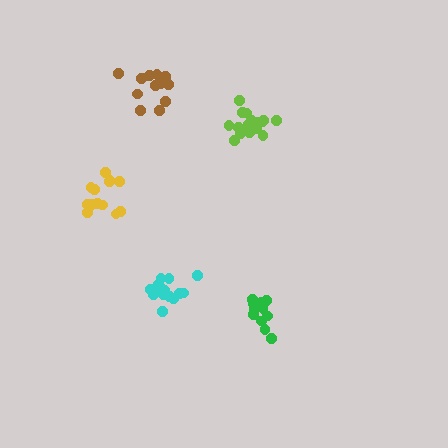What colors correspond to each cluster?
The clusters are colored: yellow, lime, cyan, brown, green.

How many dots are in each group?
Group 1: 13 dots, Group 2: 18 dots, Group 3: 17 dots, Group 4: 14 dots, Group 5: 12 dots (74 total).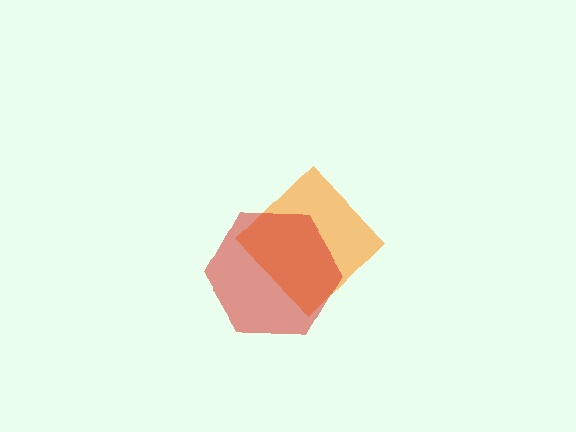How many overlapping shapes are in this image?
There are 2 overlapping shapes in the image.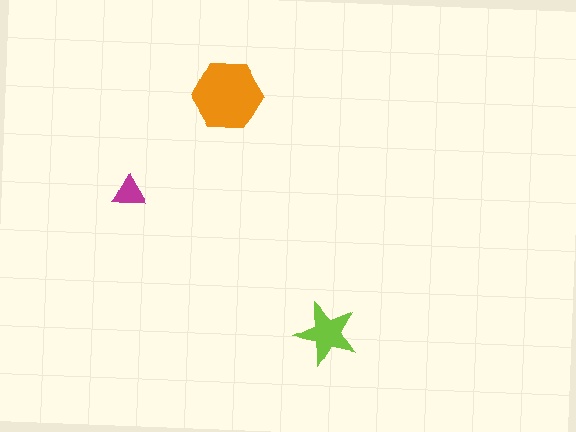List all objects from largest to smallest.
The orange hexagon, the lime star, the magenta triangle.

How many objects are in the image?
There are 3 objects in the image.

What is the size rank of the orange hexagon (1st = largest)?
1st.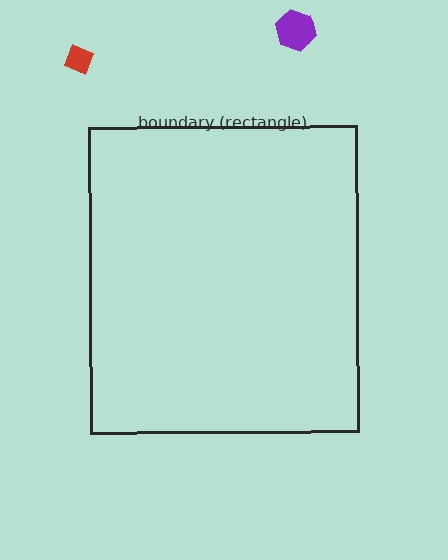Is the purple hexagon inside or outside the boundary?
Outside.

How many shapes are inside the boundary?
0 inside, 2 outside.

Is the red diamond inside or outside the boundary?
Outside.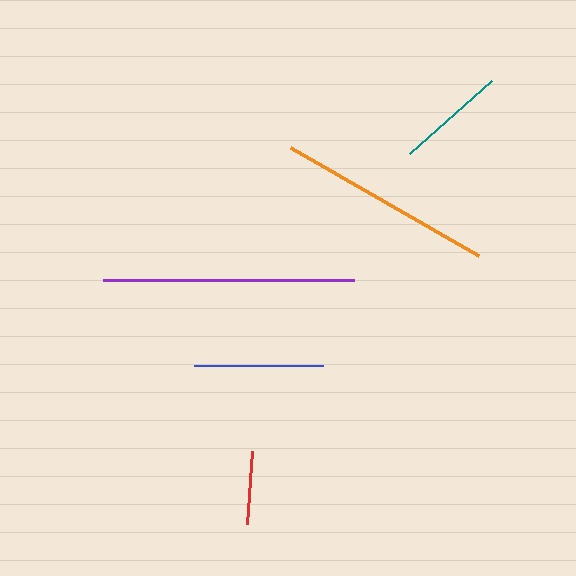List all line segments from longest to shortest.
From longest to shortest: purple, orange, blue, teal, red.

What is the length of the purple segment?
The purple segment is approximately 251 pixels long.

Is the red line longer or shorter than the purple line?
The purple line is longer than the red line.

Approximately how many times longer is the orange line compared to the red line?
The orange line is approximately 3.0 times the length of the red line.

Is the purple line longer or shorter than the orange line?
The purple line is longer than the orange line.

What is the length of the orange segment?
The orange segment is approximately 217 pixels long.